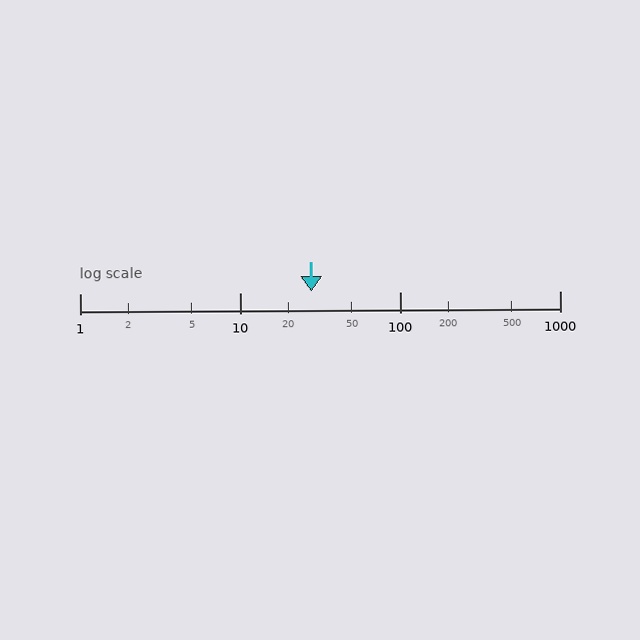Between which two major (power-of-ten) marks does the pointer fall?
The pointer is between 10 and 100.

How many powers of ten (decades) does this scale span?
The scale spans 3 decades, from 1 to 1000.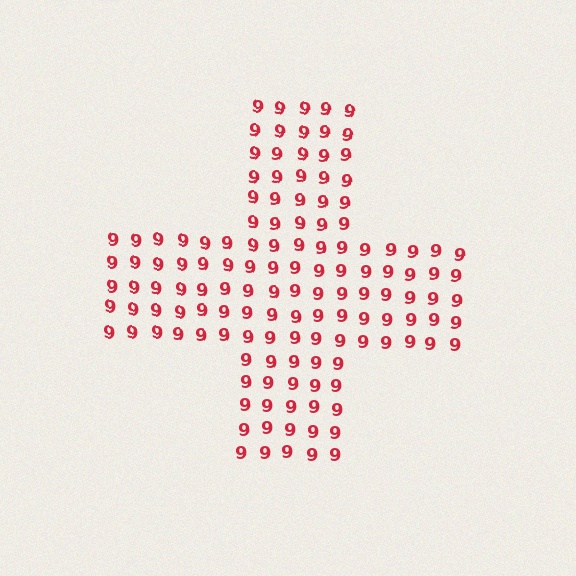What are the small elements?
The small elements are digit 9's.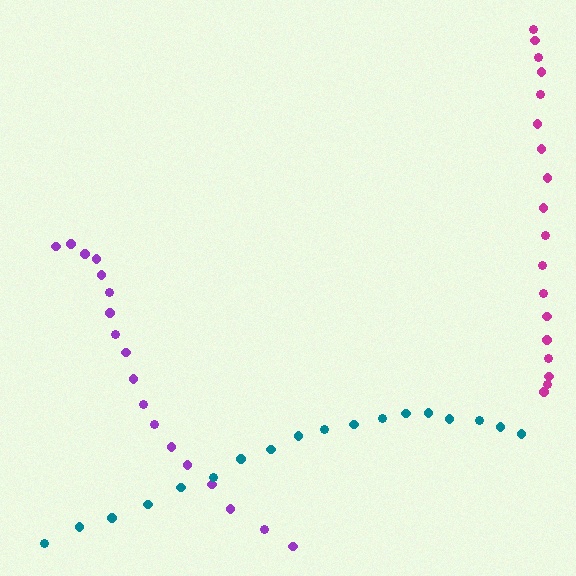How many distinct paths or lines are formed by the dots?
There are 3 distinct paths.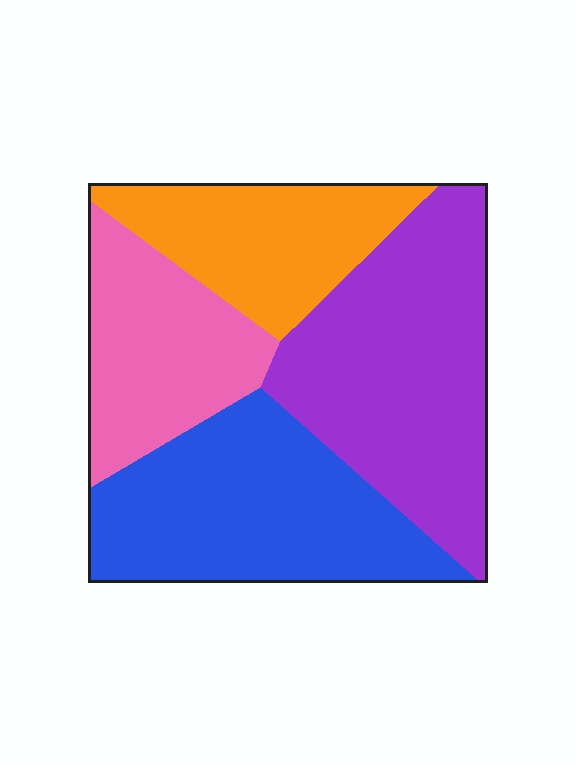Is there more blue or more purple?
Purple.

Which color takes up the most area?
Purple, at roughly 35%.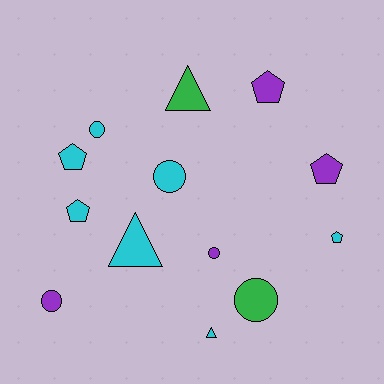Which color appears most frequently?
Cyan, with 7 objects.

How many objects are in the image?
There are 13 objects.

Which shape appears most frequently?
Pentagon, with 5 objects.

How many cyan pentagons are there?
There are 3 cyan pentagons.